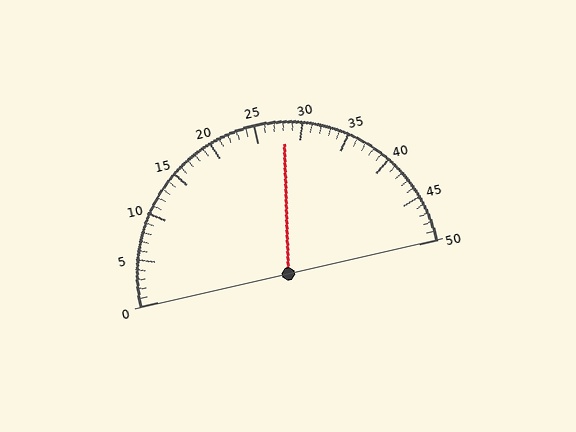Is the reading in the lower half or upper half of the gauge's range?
The reading is in the upper half of the range (0 to 50).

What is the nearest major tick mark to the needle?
The nearest major tick mark is 30.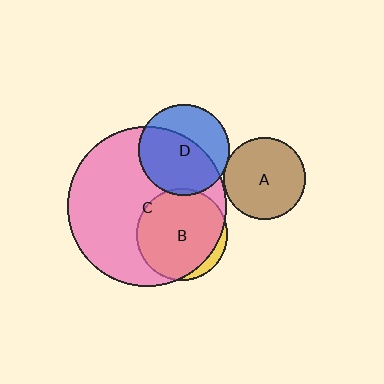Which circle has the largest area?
Circle C (pink).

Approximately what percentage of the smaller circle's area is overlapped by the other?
Approximately 5%.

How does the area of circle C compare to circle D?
Approximately 3.0 times.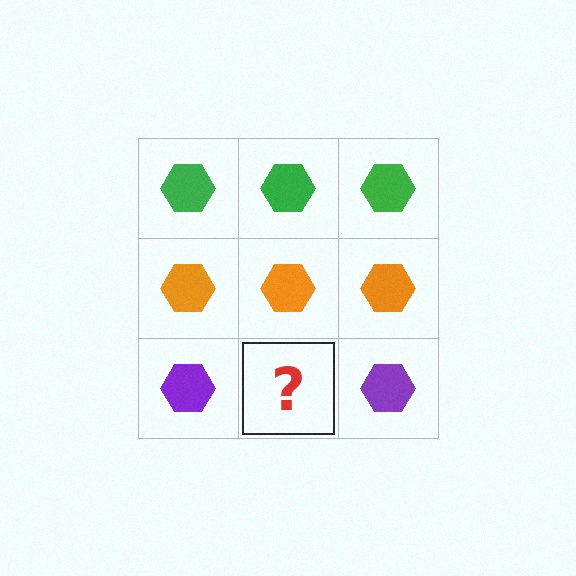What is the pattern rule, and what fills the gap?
The rule is that each row has a consistent color. The gap should be filled with a purple hexagon.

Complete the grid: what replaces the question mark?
The question mark should be replaced with a purple hexagon.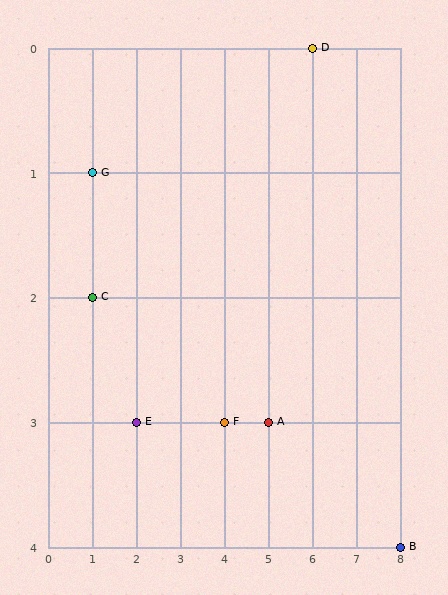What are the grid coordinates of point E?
Point E is at grid coordinates (2, 3).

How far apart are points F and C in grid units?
Points F and C are 3 columns and 1 row apart (about 3.2 grid units diagonally).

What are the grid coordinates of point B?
Point B is at grid coordinates (8, 4).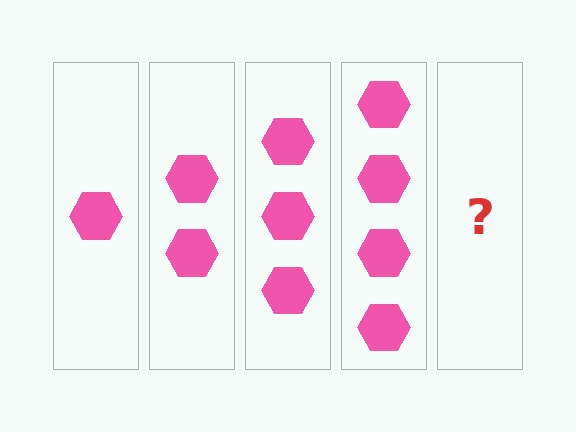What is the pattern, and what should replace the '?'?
The pattern is that each step adds one more hexagon. The '?' should be 5 hexagons.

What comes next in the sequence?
The next element should be 5 hexagons.